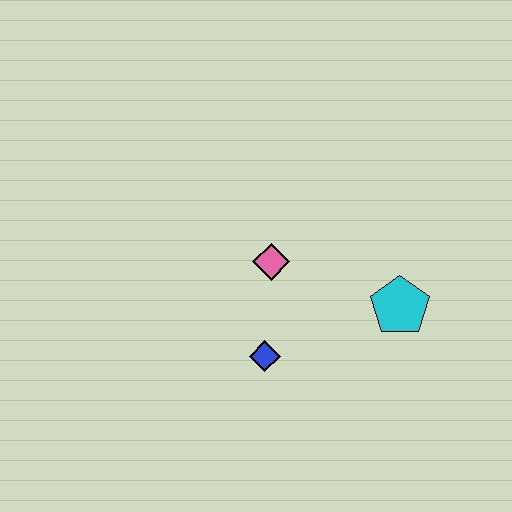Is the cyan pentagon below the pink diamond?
Yes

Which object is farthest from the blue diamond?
The cyan pentagon is farthest from the blue diamond.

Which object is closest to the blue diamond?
The pink diamond is closest to the blue diamond.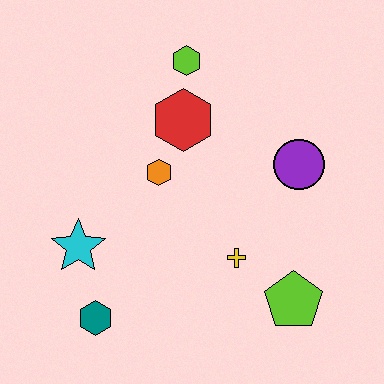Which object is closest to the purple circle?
The yellow cross is closest to the purple circle.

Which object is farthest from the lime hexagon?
The teal hexagon is farthest from the lime hexagon.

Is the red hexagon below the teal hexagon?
No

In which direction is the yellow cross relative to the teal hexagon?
The yellow cross is to the right of the teal hexagon.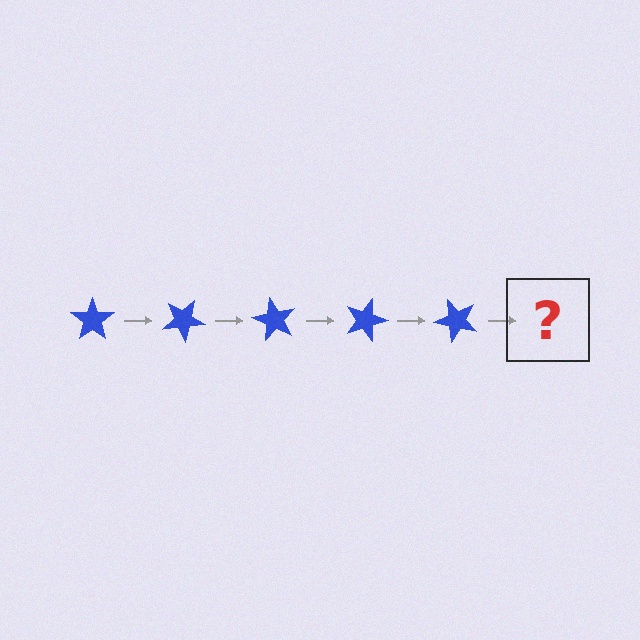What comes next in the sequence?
The next element should be a blue star rotated 150 degrees.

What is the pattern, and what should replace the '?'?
The pattern is that the star rotates 30 degrees each step. The '?' should be a blue star rotated 150 degrees.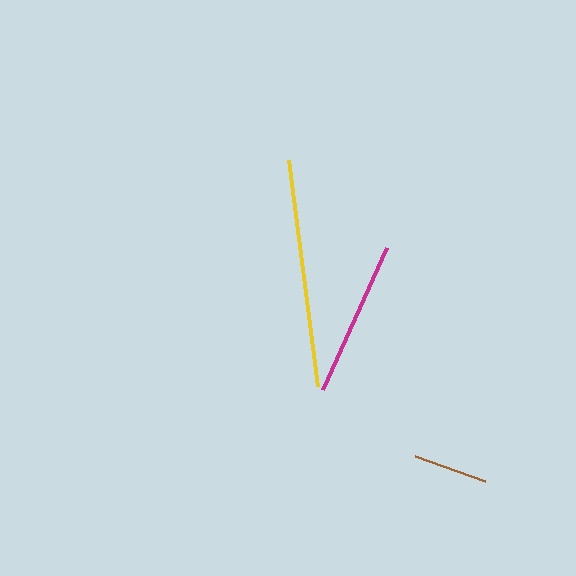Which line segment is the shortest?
The brown line is the shortest at approximately 74 pixels.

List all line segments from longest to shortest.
From longest to shortest: yellow, magenta, brown.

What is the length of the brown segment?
The brown segment is approximately 74 pixels long.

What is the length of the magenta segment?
The magenta segment is approximately 156 pixels long.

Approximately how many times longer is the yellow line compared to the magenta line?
The yellow line is approximately 1.5 times the length of the magenta line.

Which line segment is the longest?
The yellow line is the longest at approximately 228 pixels.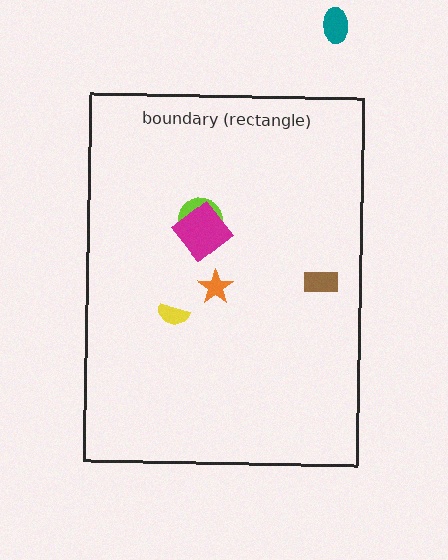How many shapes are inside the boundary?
5 inside, 1 outside.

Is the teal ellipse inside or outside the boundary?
Outside.